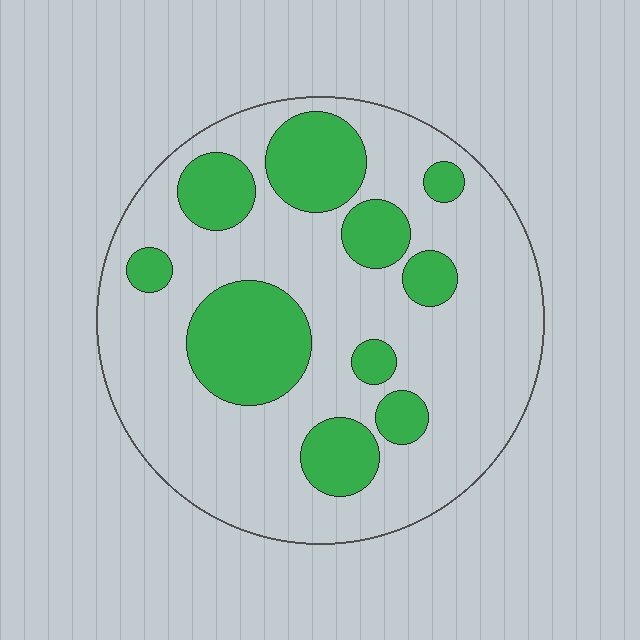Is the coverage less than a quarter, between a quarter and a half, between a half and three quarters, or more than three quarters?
Between a quarter and a half.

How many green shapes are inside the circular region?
10.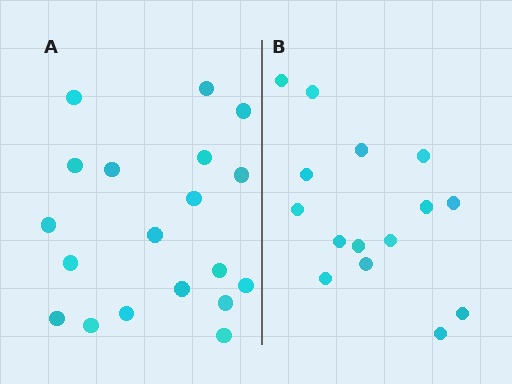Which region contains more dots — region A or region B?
Region A (the left region) has more dots.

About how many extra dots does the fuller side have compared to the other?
Region A has about 4 more dots than region B.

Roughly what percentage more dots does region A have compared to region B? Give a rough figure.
About 25% more.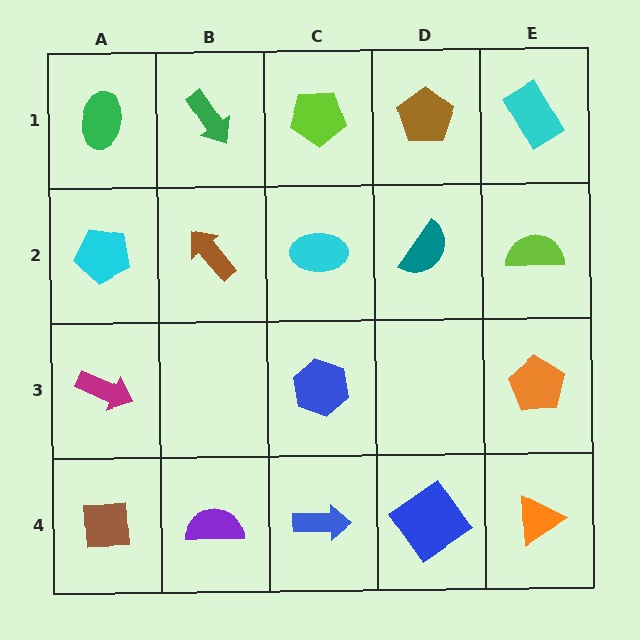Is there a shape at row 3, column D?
No, that cell is empty.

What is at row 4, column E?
An orange triangle.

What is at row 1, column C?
A lime pentagon.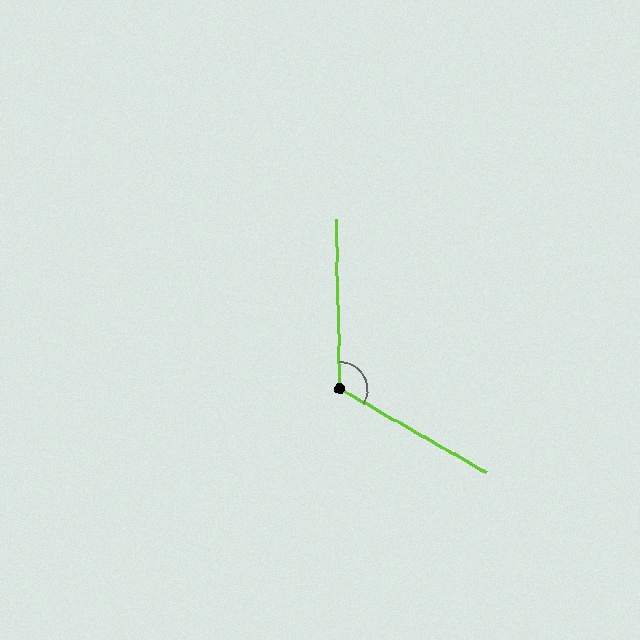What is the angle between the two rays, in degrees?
Approximately 121 degrees.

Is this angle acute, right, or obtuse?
It is obtuse.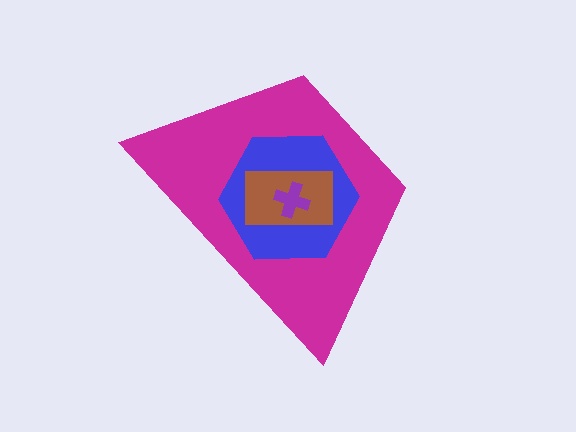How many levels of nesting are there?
4.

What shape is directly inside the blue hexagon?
The brown rectangle.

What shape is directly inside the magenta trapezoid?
The blue hexagon.